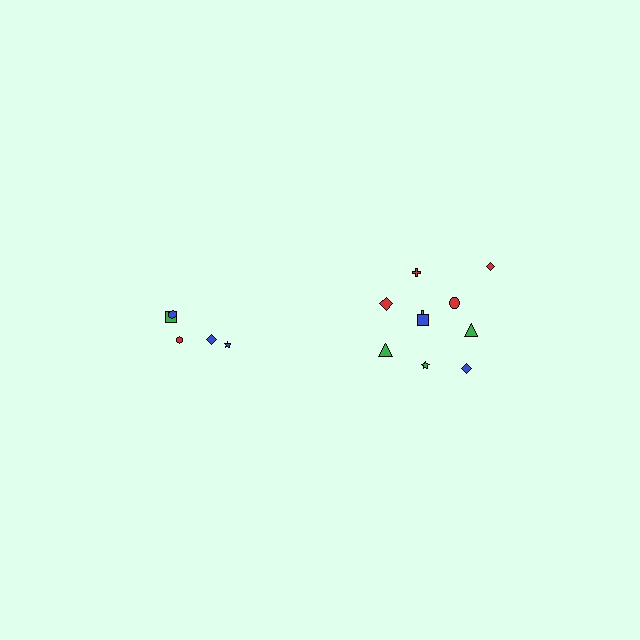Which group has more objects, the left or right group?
The right group.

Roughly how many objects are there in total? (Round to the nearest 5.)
Roughly 15 objects in total.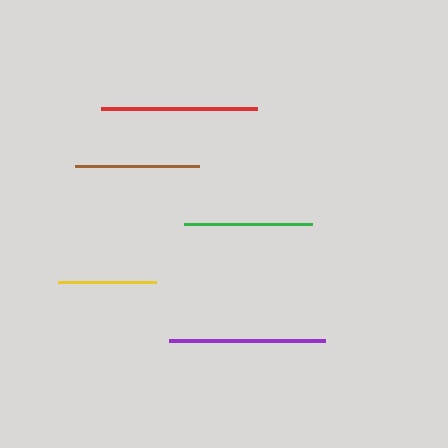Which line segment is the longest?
The red line is the longest at approximately 156 pixels.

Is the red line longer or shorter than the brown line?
The red line is longer than the brown line.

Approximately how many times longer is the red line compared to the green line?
The red line is approximately 1.2 times the length of the green line.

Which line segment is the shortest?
The yellow line is the shortest at approximately 99 pixels.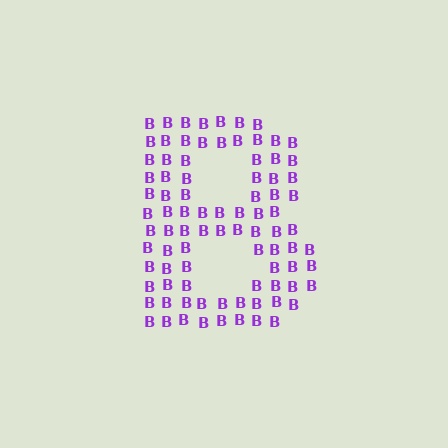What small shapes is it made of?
It is made of small letter B's.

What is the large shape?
The large shape is the letter B.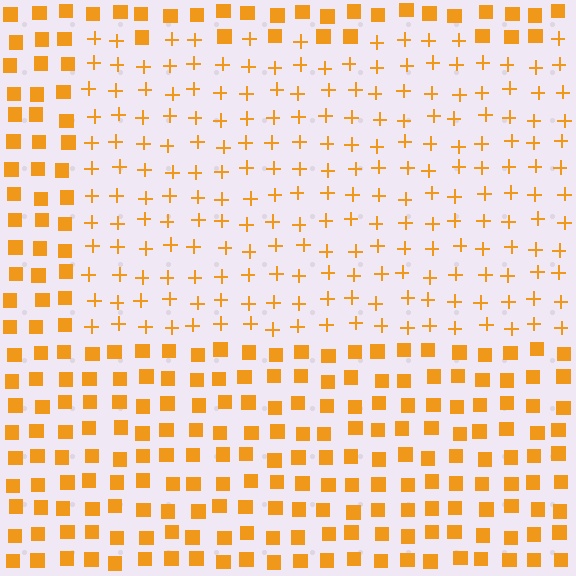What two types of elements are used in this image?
The image uses plus signs inside the rectangle region and squares outside it.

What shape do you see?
I see a rectangle.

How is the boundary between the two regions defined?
The boundary is defined by a change in element shape: plus signs inside vs. squares outside. All elements share the same color and spacing.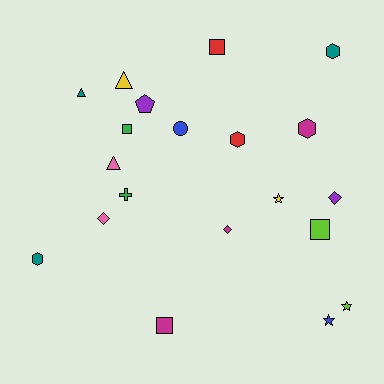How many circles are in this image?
There is 1 circle.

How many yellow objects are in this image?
There are 2 yellow objects.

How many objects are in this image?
There are 20 objects.